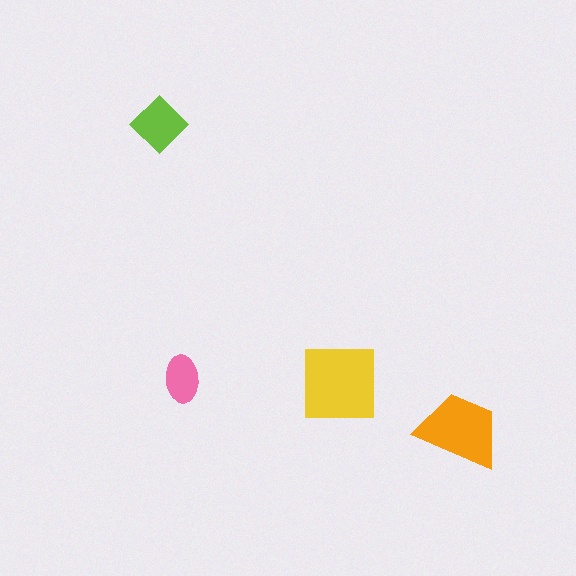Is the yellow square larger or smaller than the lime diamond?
Larger.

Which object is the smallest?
The pink ellipse.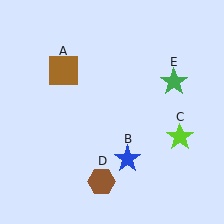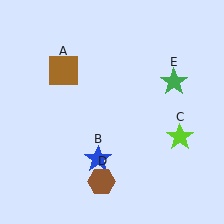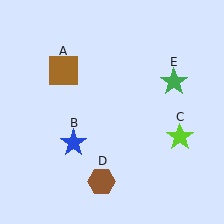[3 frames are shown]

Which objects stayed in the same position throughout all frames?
Brown square (object A) and lime star (object C) and brown hexagon (object D) and green star (object E) remained stationary.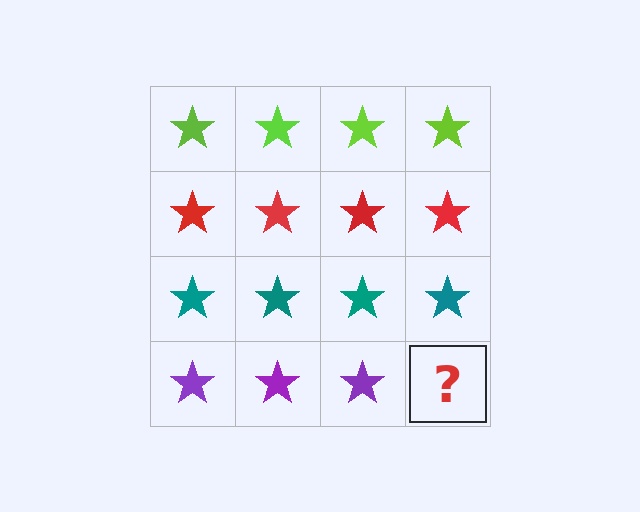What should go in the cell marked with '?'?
The missing cell should contain a purple star.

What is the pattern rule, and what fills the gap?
The rule is that each row has a consistent color. The gap should be filled with a purple star.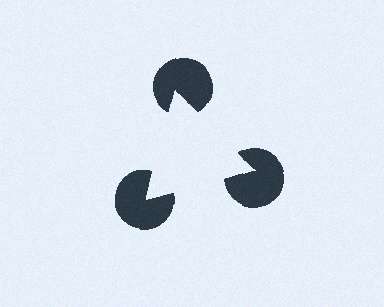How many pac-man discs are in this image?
There are 3 — one at each vertex of the illusory triangle.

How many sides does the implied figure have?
3 sides.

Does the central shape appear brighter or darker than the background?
It typically appears slightly brighter than the background, even though no actual brightness change is drawn.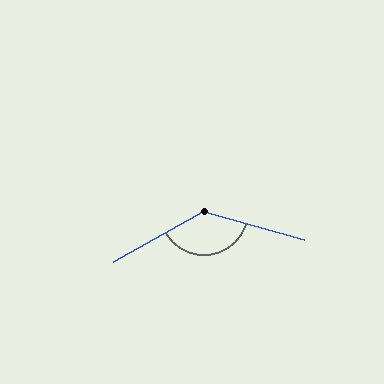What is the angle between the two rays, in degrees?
Approximately 135 degrees.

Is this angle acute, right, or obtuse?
It is obtuse.